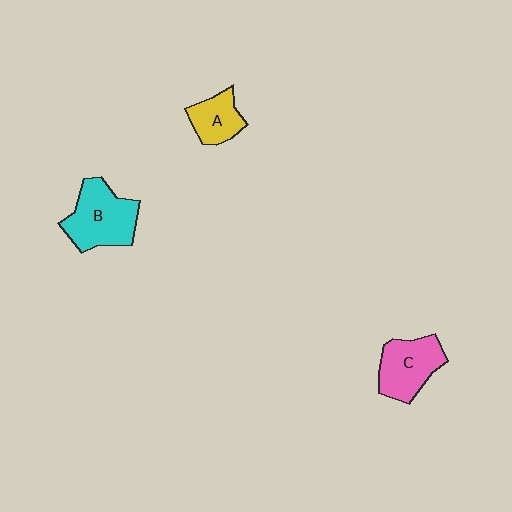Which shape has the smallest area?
Shape A (yellow).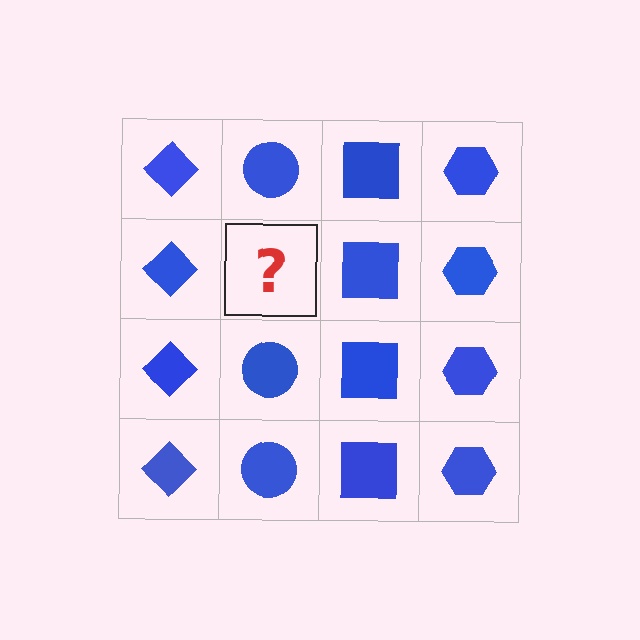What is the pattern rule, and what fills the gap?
The rule is that each column has a consistent shape. The gap should be filled with a blue circle.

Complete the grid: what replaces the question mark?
The question mark should be replaced with a blue circle.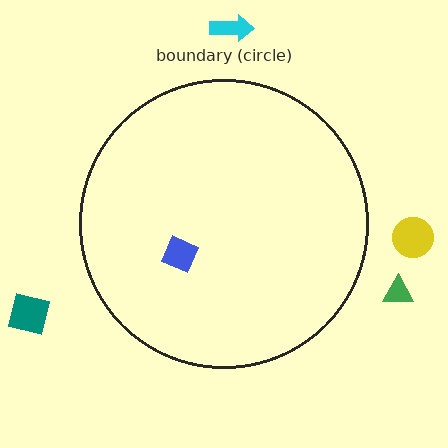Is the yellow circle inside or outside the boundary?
Outside.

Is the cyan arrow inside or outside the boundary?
Outside.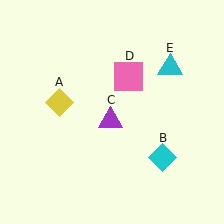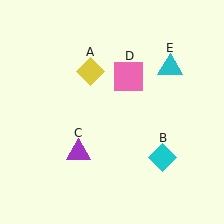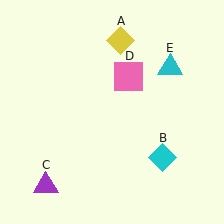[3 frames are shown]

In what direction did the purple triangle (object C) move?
The purple triangle (object C) moved down and to the left.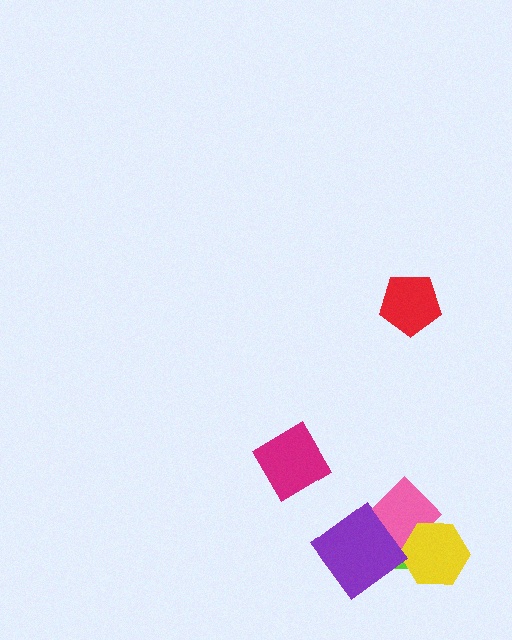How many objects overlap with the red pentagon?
0 objects overlap with the red pentagon.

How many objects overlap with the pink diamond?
3 objects overlap with the pink diamond.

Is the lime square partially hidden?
Yes, it is partially covered by another shape.